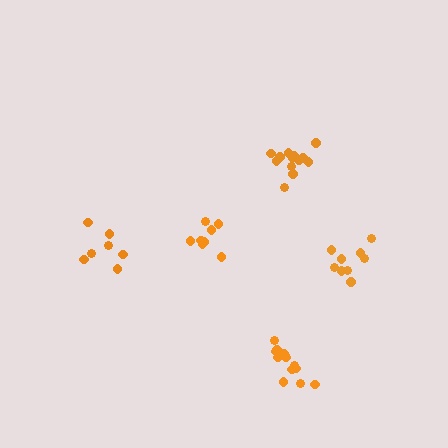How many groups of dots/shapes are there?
There are 5 groups.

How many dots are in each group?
Group 1: 13 dots, Group 2: 13 dots, Group 3: 7 dots, Group 4: 9 dots, Group 5: 8 dots (50 total).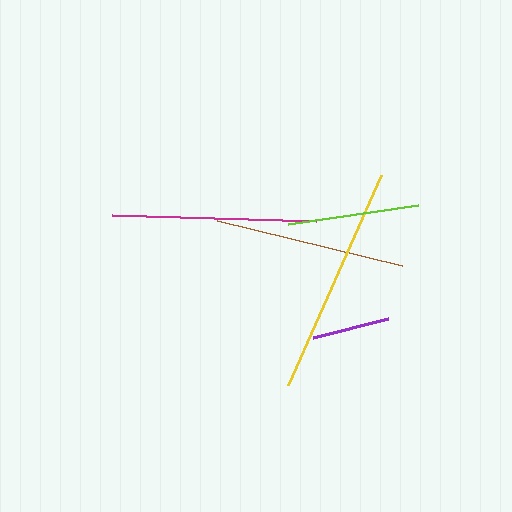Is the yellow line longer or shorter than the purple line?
The yellow line is longer than the purple line.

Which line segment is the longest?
The yellow line is the longest at approximately 229 pixels.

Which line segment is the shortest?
The purple line is the shortest at approximately 77 pixels.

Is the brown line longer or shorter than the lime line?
The brown line is longer than the lime line.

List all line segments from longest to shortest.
From longest to shortest: yellow, magenta, brown, lime, purple.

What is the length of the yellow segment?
The yellow segment is approximately 229 pixels long.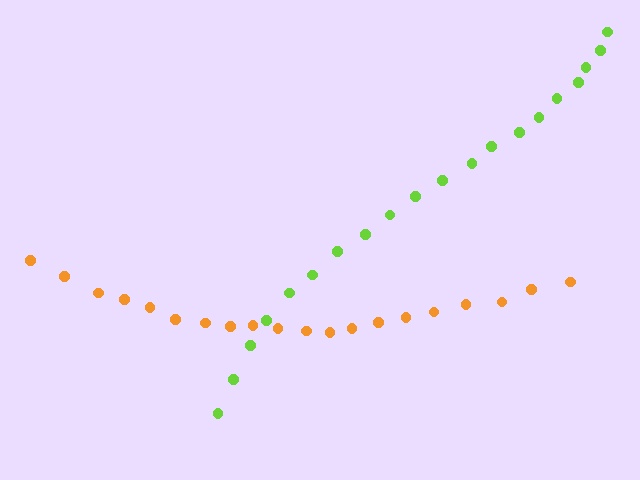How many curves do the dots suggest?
There are 2 distinct paths.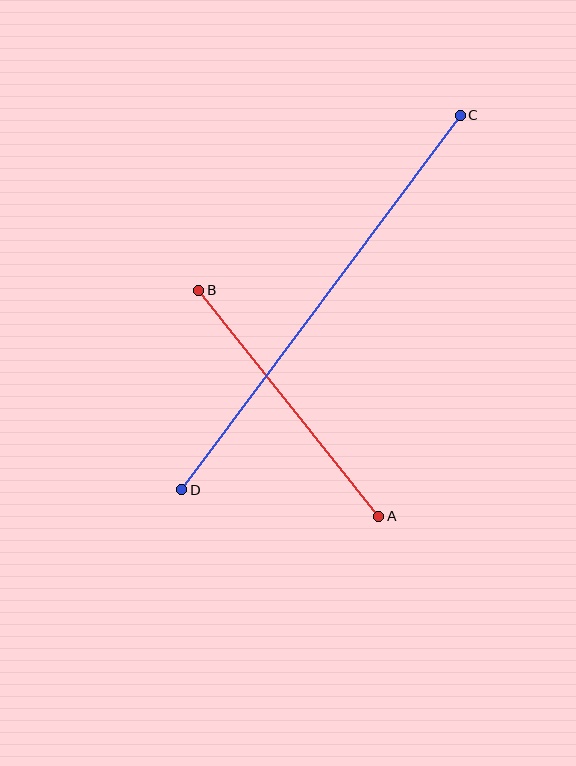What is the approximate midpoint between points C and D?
The midpoint is at approximately (321, 303) pixels.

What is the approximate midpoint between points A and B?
The midpoint is at approximately (289, 403) pixels.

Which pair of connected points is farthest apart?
Points C and D are farthest apart.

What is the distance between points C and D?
The distance is approximately 467 pixels.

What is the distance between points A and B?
The distance is approximately 289 pixels.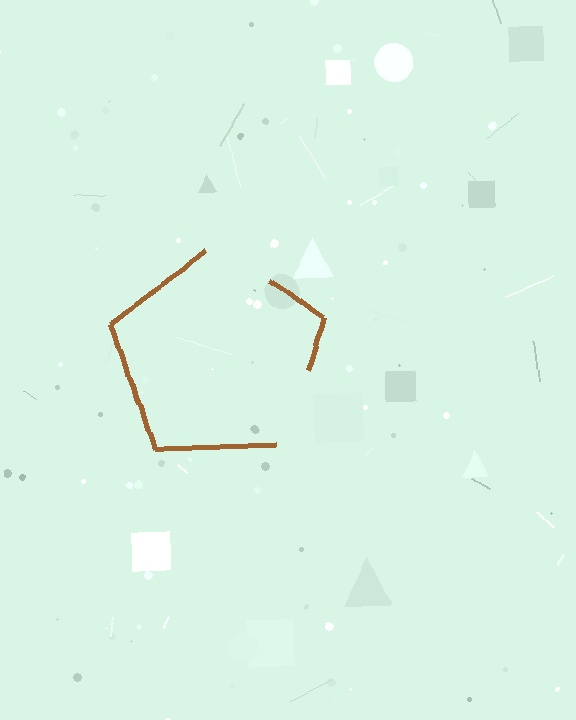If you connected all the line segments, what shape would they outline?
They would outline a pentagon.